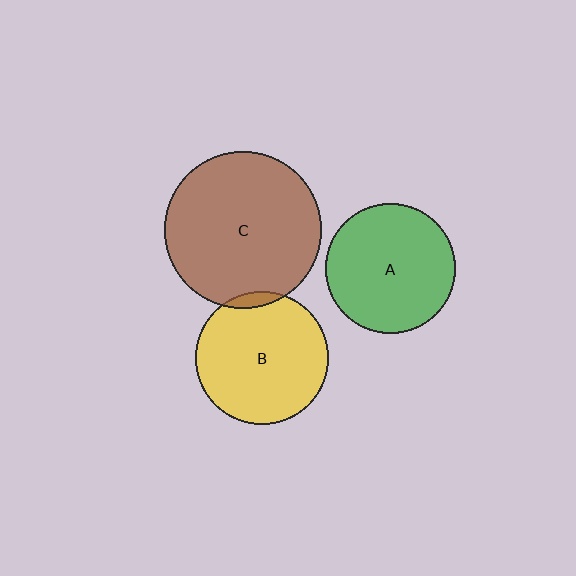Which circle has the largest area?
Circle C (brown).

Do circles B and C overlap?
Yes.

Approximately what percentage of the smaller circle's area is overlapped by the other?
Approximately 5%.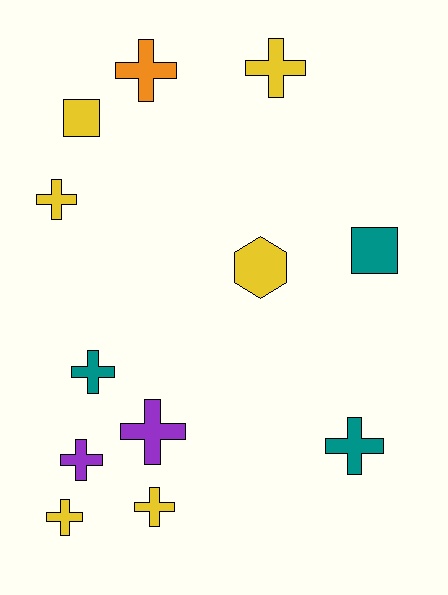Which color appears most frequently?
Yellow, with 6 objects.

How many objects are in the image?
There are 12 objects.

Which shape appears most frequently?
Cross, with 9 objects.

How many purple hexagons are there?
There are no purple hexagons.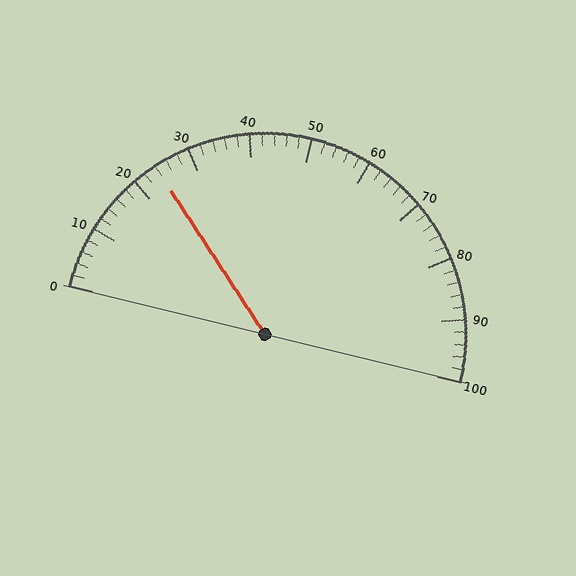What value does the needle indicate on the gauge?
The needle indicates approximately 24.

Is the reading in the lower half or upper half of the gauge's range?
The reading is in the lower half of the range (0 to 100).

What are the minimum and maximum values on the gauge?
The gauge ranges from 0 to 100.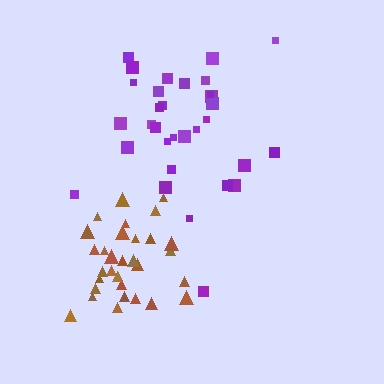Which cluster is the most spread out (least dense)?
Purple.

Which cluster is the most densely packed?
Brown.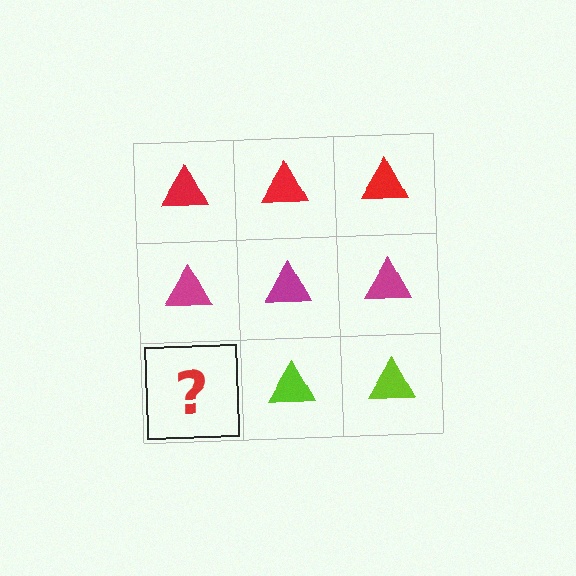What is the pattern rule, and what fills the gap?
The rule is that each row has a consistent color. The gap should be filled with a lime triangle.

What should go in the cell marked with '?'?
The missing cell should contain a lime triangle.